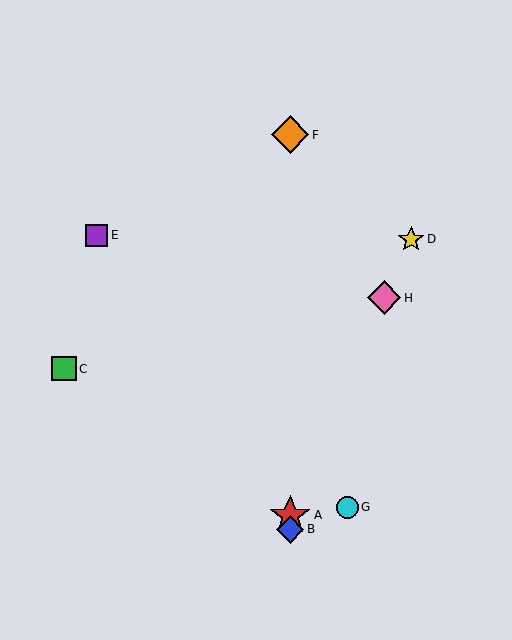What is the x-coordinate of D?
Object D is at x≈411.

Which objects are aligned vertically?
Objects A, B, F are aligned vertically.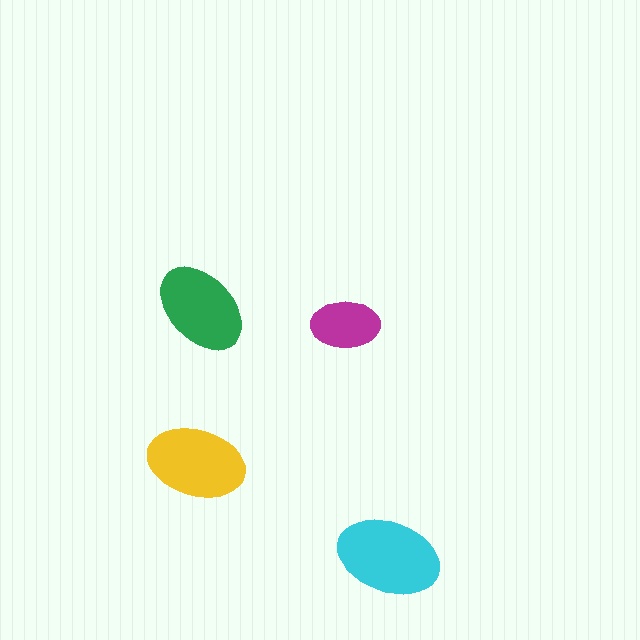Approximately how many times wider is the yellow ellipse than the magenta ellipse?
About 1.5 times wider.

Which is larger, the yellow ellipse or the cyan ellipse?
The cyan one.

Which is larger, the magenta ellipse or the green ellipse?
The green one.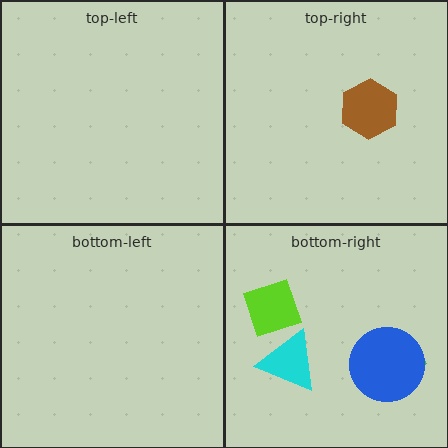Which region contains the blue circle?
The bottom-right region.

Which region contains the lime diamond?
The bottom-right region.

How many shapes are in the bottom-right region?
4.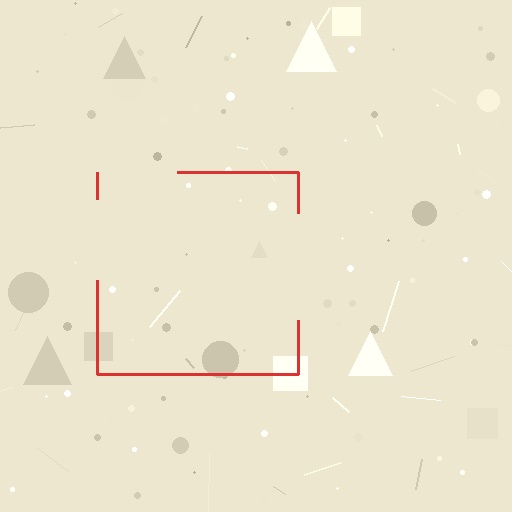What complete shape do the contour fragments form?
The contour fragments form a square.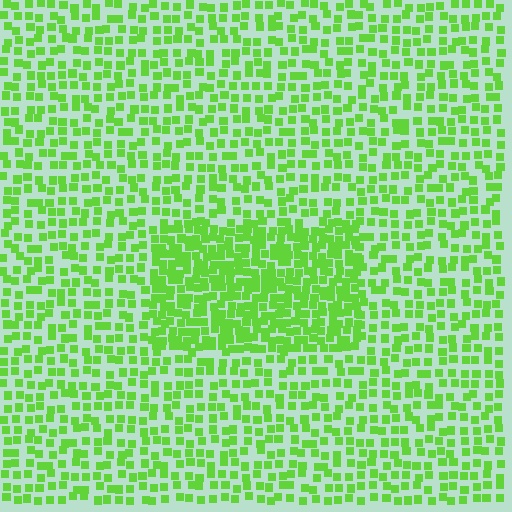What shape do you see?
I see a rectangle.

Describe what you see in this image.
The image contains small lime elements arranged at two different densities. A rectangle-shaped region is visible where the elements are more densely packed than the surrounding area.